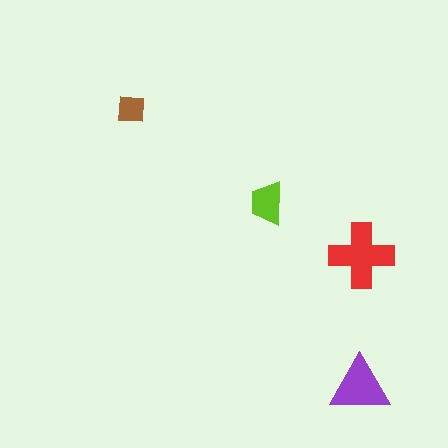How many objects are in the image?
There are 4 objects in the image.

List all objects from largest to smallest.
The red cross, the purple triangle, the lime trapezoid, the brown square.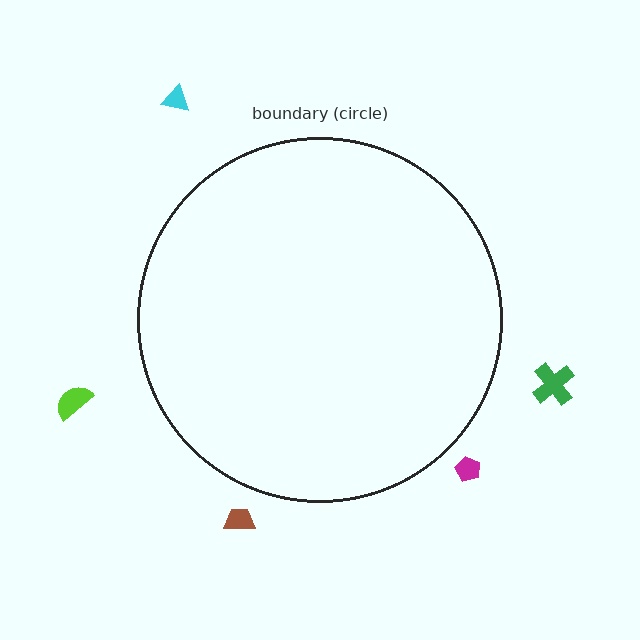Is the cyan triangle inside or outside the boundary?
Outside.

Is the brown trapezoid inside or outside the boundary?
Outside.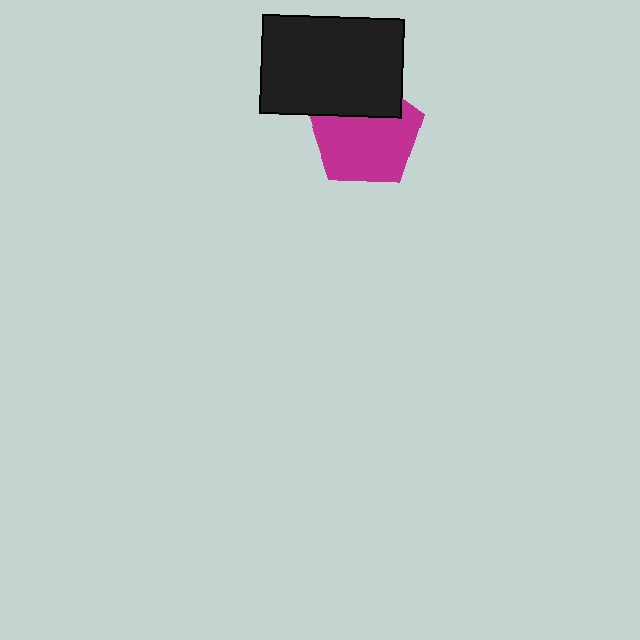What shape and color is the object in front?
The object in front is a black rectangle.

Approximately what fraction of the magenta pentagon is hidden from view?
Roughly 30% of the magenta pentagon is hidden behind the black rectangle.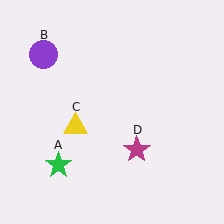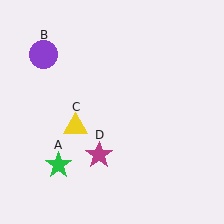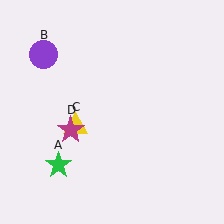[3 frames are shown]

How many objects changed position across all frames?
1 object changed position: magenta star (object D).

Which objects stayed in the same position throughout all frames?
Green star (object A) and purple circle (object B) and yellow triangle (object C) remained stationary.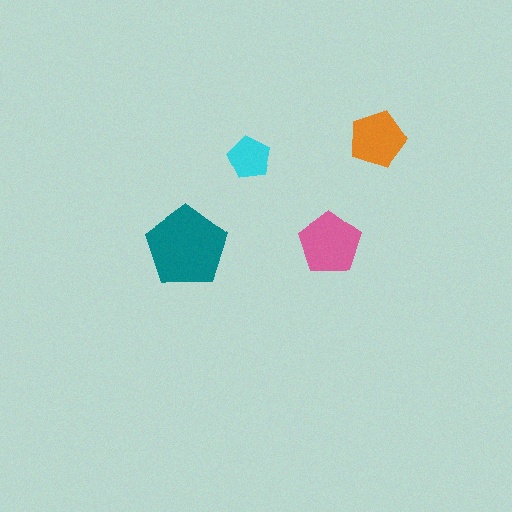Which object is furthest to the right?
The orange pentagon is rightmost.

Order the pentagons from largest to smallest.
the teal one, the pink one, the orange one, the cyan one.